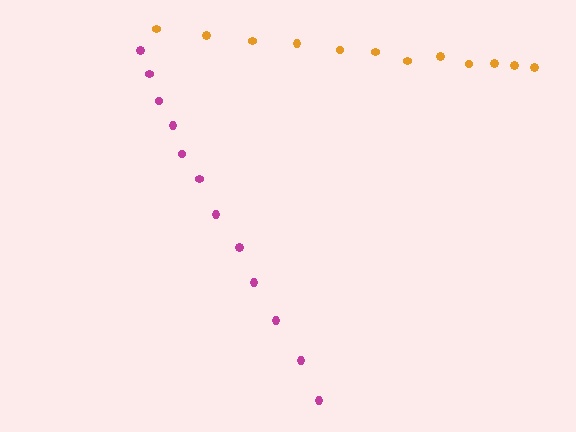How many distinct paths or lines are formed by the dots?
There are 2 distinct paths.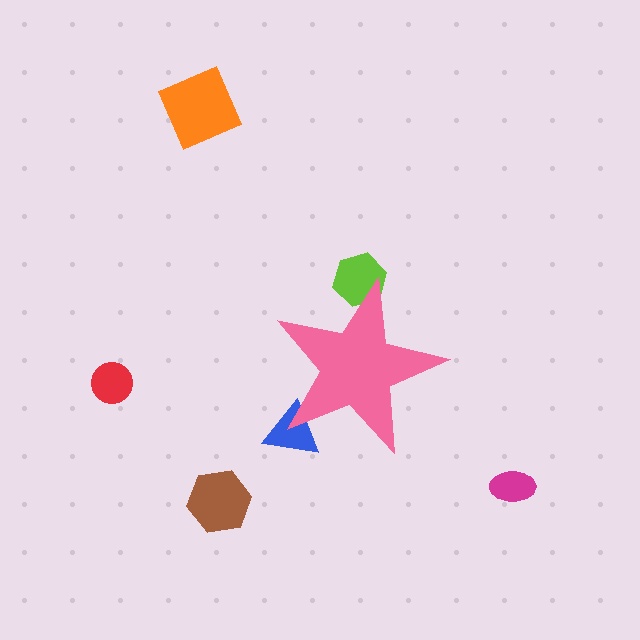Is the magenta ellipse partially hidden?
No, the magenta ellipse is fully visible.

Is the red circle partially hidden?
No, the red circle is fully visible.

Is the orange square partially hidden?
No, the orange square is fully visible.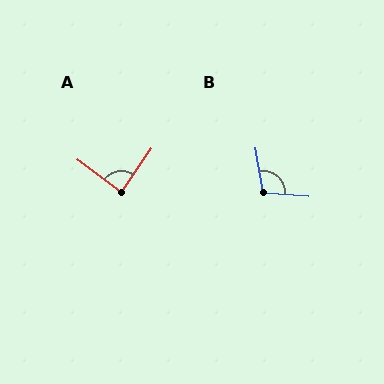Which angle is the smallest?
A, at approximately 88 degrees.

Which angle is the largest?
B, at approximately 103 degrees.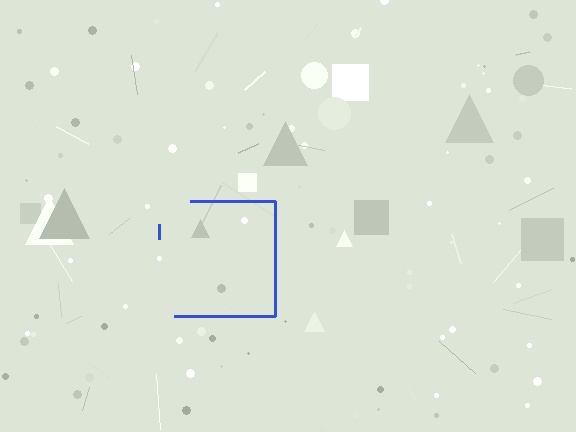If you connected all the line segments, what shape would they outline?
They would outline a square.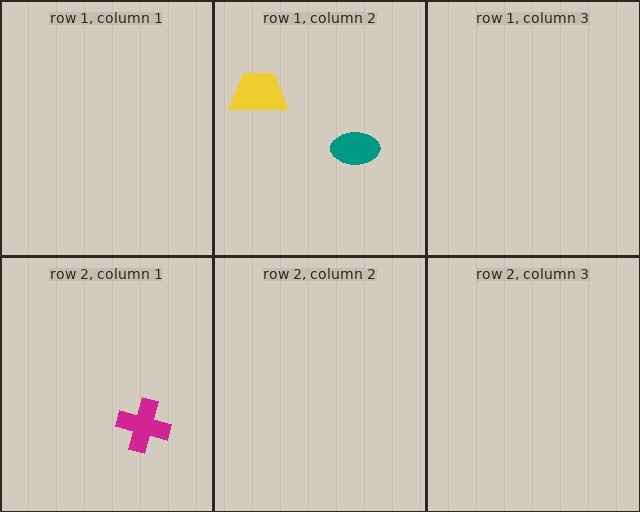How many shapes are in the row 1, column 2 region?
2.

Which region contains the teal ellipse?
The row 1, column 2 region.